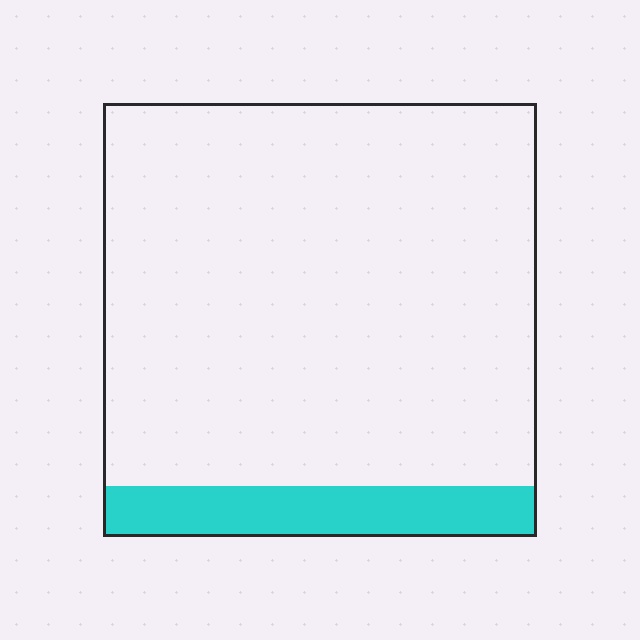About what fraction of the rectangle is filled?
About one eighth (1/8).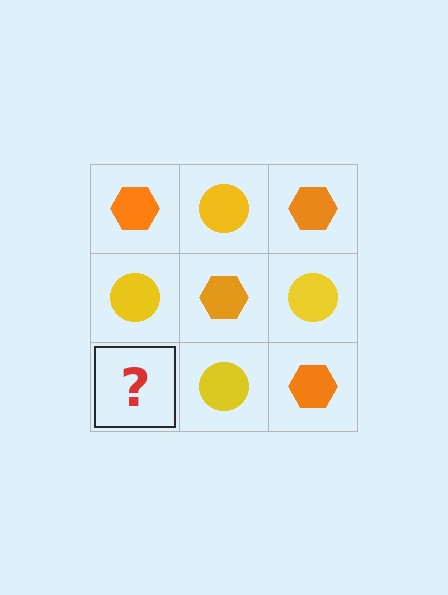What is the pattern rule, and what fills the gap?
The rule is that it alternates orange hexagon and yellow circle in a checkerboard pattern. The gap should be filled with an orange hexagon.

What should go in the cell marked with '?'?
The missing cell should contain an orange hexagon.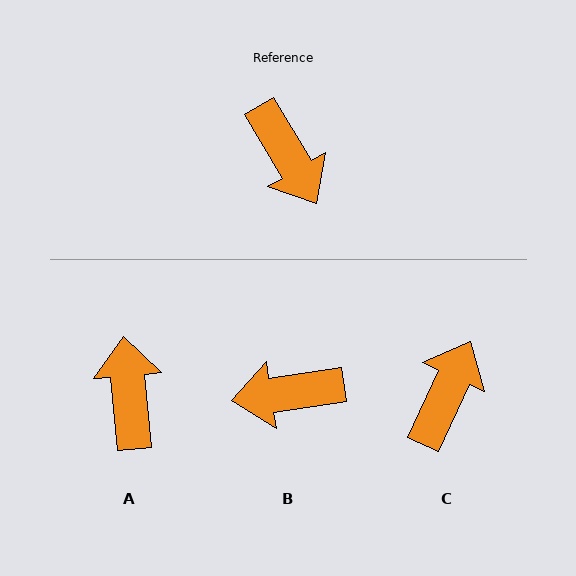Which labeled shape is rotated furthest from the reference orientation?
A, about 155 degrees away.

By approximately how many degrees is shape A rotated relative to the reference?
Approximately 155 degrees counter-clockwise.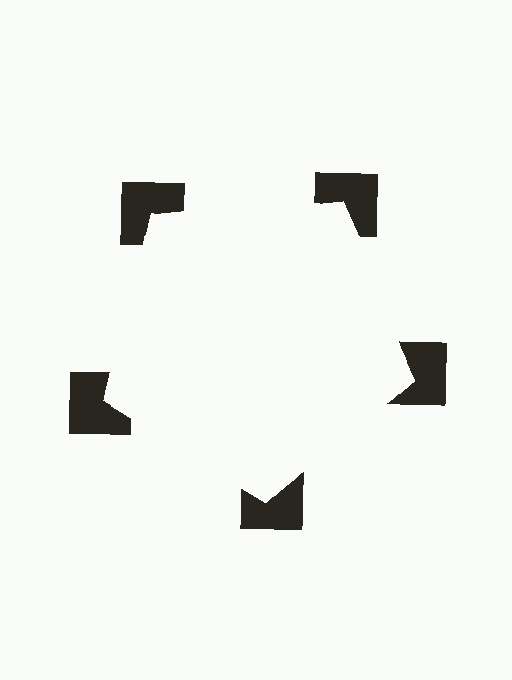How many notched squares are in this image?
There are 5 — one at each vertex of the illusory pentagon.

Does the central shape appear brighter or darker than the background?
It typically appears slightly brighter than the background, even though no actual brightness change is drawn.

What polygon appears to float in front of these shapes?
An illusory pentagon — its edges are inferred from the aligned wedge cuts in the notched squares, not physically drawn.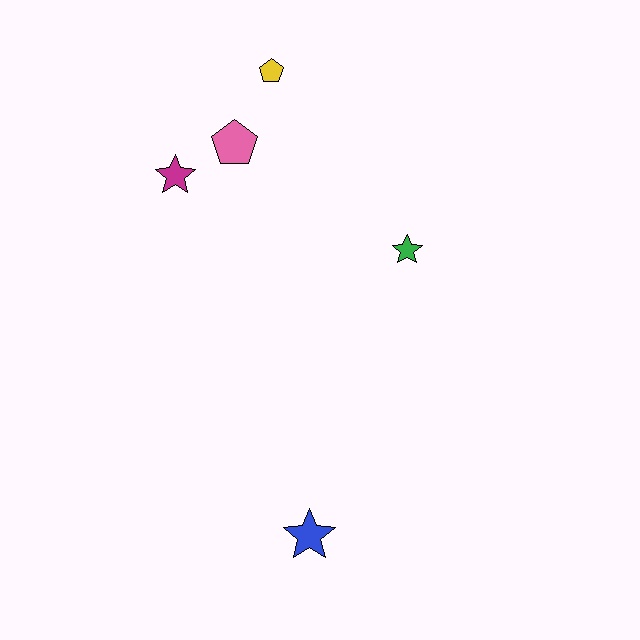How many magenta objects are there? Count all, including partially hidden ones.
There is 1 magenta object.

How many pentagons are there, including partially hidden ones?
There are 2 pentagons.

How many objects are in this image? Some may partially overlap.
There are 5 objects.